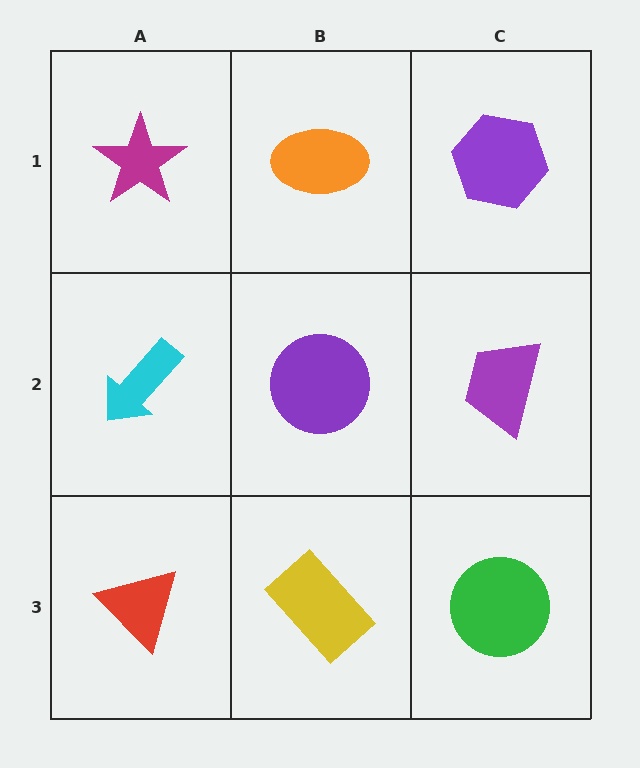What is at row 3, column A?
A red triangle.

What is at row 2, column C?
A purple trapezoid.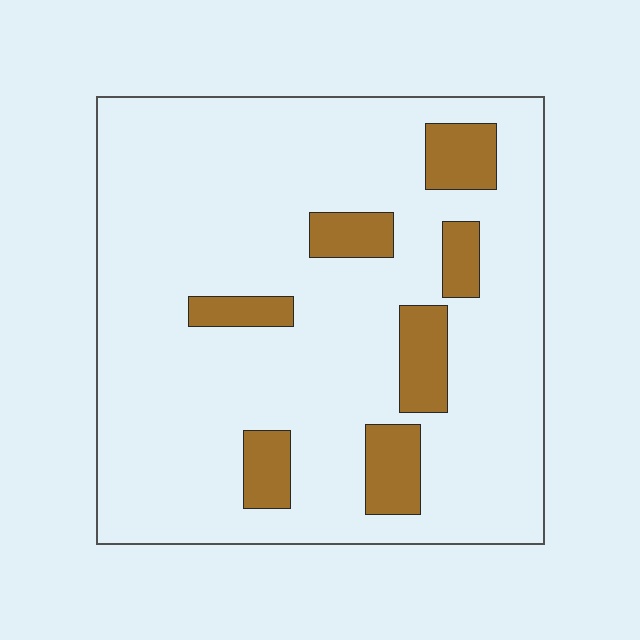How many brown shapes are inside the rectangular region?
7.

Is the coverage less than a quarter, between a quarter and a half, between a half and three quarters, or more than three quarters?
Less than a quarter.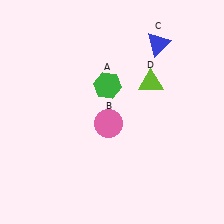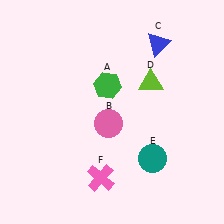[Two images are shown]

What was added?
A teal circle (E), a pink cross (F) were added in Image 2.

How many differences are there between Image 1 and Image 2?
There are 2 differences between the two images.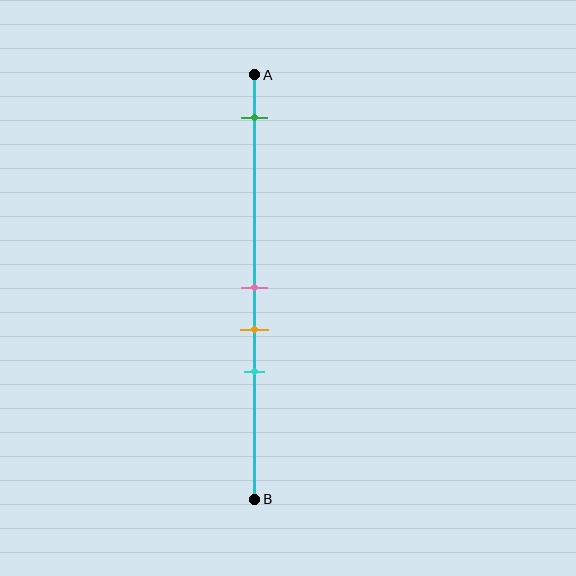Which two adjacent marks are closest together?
The pink and orange marks are the closest adjacent pair.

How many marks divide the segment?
There are 4 marks dividing the segment.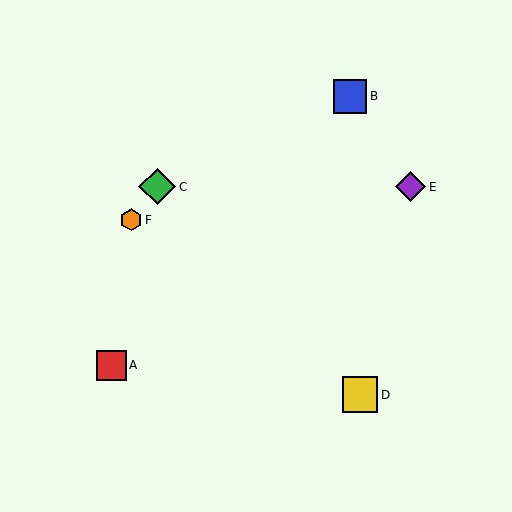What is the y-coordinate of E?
Object E is at y≈187.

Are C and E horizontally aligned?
Yes, both are at y≈187.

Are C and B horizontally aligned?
No, C is at y≈187 and B is at y≈96.